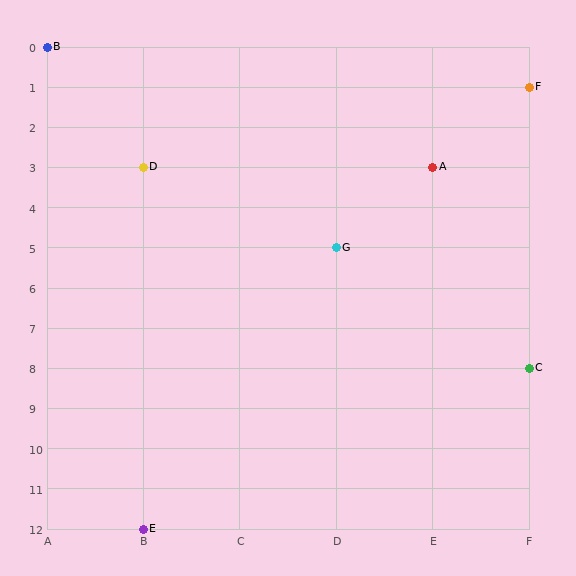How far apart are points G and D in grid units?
Points G and D are 2 columns and 2 rows apart (about 2.8 grid units diagonally).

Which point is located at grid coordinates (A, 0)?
Point B is at (A, 0).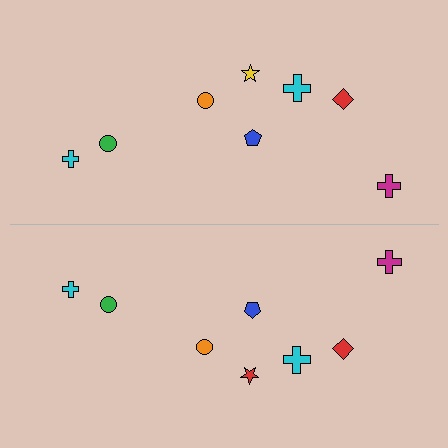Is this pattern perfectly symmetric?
No, the pattern is not perfectly symmetric. The red star on the bottom side breaks the symmetry — its mirror counterpart is yellow.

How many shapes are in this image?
There are 16 shapes in this image.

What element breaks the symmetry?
The red star on the bottom side breaks the symmetry — its mirror counterpart is yellow.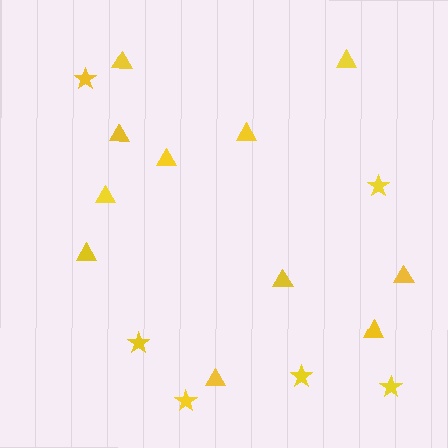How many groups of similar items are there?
There are 2 groups: one group of triangles (11) and one group of stars (6).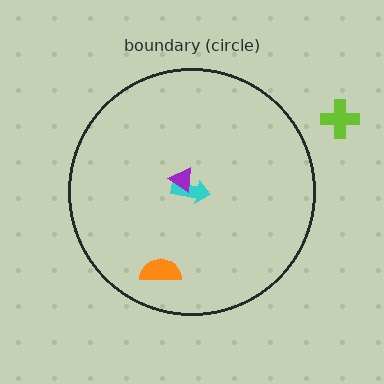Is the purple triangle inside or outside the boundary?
Inside.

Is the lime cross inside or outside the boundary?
Outside.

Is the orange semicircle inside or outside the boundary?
Inside.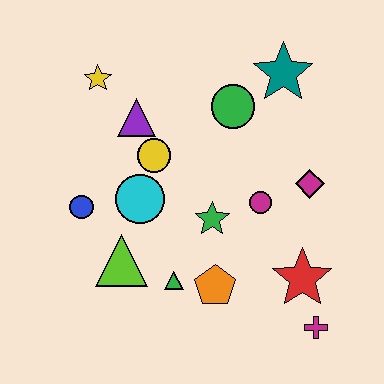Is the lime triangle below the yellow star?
Yes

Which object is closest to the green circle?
The teal star is closest to the green circle.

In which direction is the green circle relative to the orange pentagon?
The green circle is above the orange pentagon.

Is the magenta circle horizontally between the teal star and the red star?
No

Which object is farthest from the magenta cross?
The yellow star is farthest from the magenta cross.